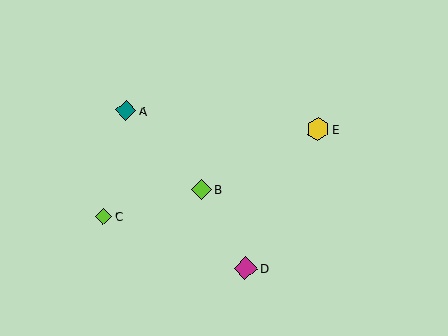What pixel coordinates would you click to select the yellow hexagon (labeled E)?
Click at (318, 129) to select the yellow hexagon E.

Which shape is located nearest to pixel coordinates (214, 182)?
The lime diamond (labeled B) at (202, 189) is nearest to that location.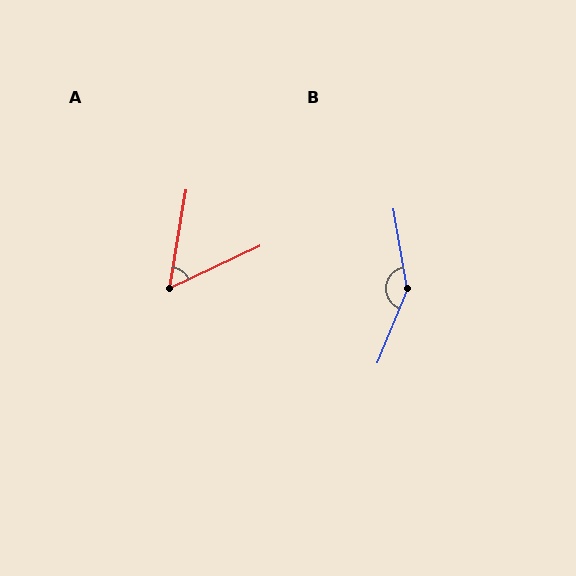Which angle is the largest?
B, at approximately 148 degrees.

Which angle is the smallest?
A, at approximately 56 degrees.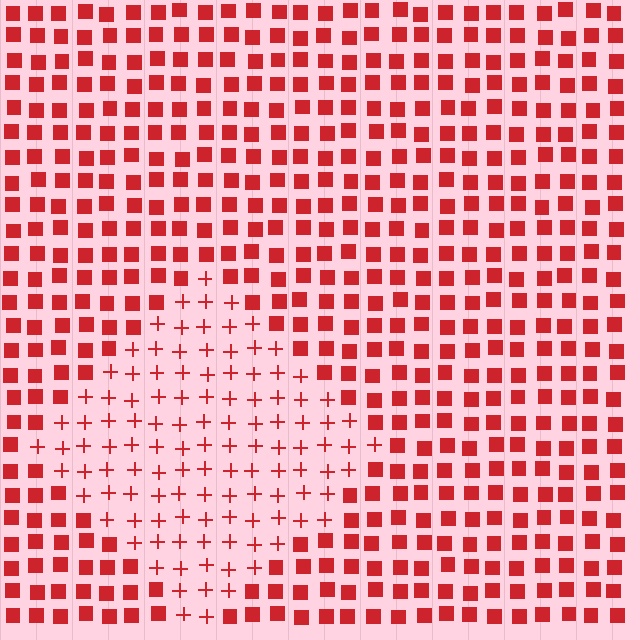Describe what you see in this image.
The image is filled with small red elements arranged in a uniform grid. A diamond-shaped region contains plus signs, while the surrounding area contains squares. The boundary is defined purely by the change in element shape.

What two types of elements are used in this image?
The image uses plus signs inside the diamond region and squares outside it.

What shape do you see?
I see a diamond.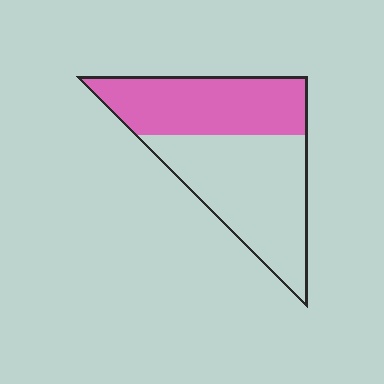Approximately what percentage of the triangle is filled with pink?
Approximately 45%.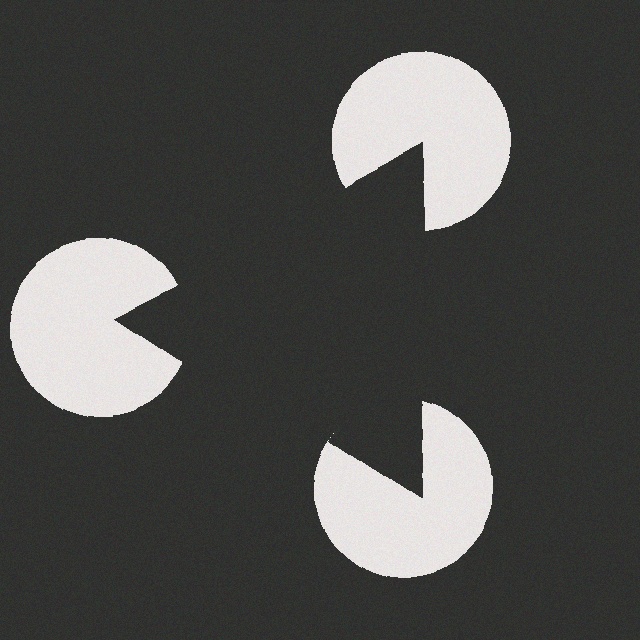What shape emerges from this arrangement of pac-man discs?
An illusory triangle — its edges are inferred from the aligned wedge cuts in the pac-man discs, not physically drawn.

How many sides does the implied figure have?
3 sides.